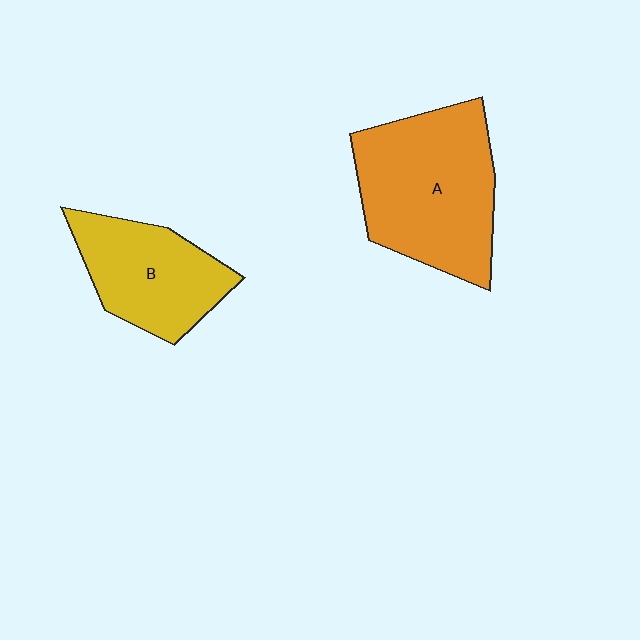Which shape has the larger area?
Shape A (orange).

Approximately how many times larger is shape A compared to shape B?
Approximately 1.5 times.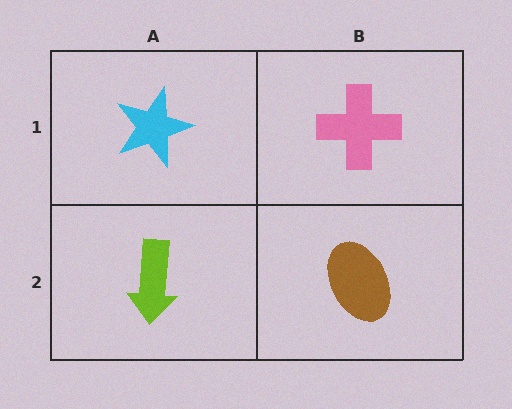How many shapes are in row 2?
2 shapes.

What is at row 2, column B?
A brown ellipse.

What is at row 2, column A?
A lime arrow.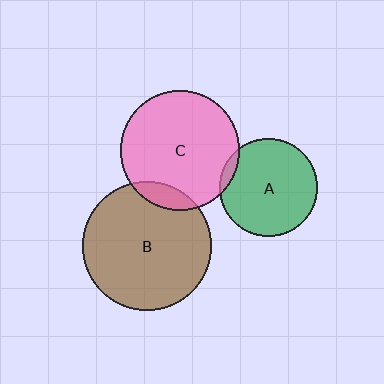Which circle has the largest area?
Circle B (brown).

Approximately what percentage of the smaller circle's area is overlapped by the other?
Approximately 10%.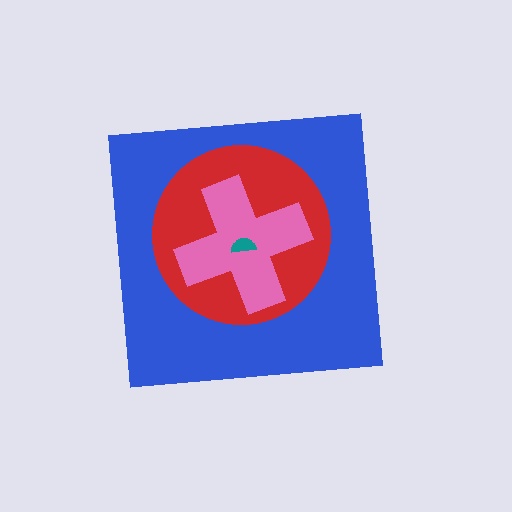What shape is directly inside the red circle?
The pink cross.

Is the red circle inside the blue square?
Yes.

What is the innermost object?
The teal semicircle.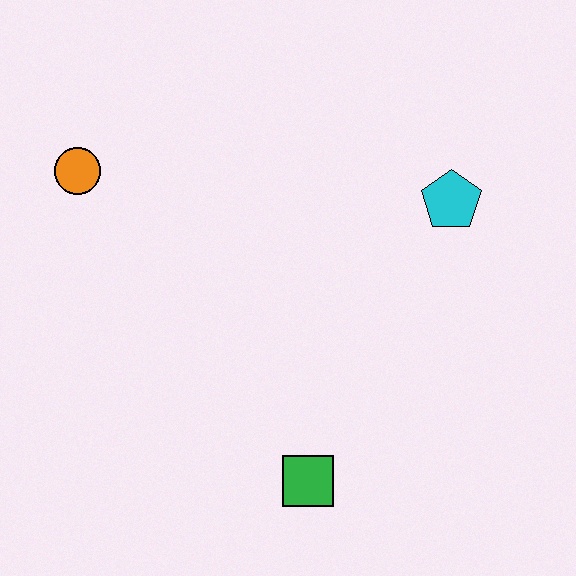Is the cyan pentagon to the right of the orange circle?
Yes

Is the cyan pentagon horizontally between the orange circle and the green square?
No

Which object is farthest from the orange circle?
The green square is farthest from the orange circle.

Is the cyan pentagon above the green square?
Yes